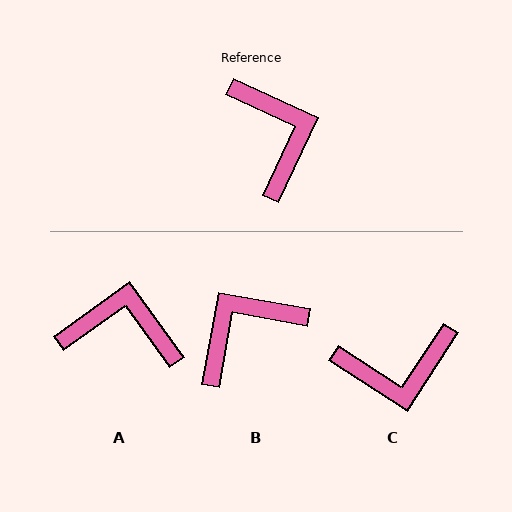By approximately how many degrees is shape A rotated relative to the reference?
Approximately 61 degrees counter-clockwise.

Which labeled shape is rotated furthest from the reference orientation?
B, about 105 degrees away.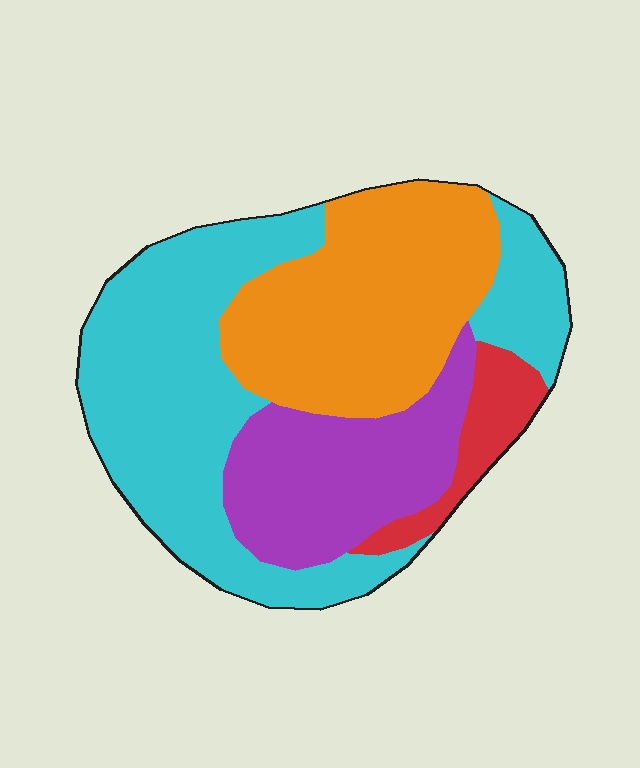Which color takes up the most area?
Cyan, at roughly 40%.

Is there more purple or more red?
Purple.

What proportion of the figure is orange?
Orange takes up about one third (1/3) of the figure.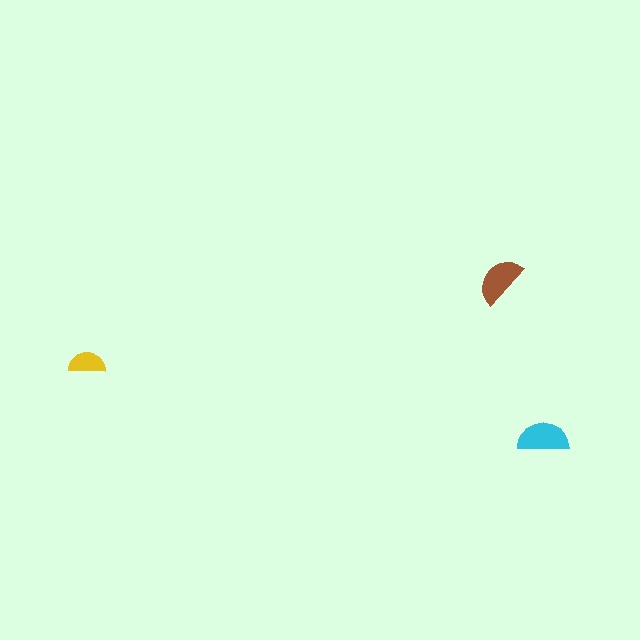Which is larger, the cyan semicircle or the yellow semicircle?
The cyan one.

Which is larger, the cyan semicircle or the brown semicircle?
The cyan one.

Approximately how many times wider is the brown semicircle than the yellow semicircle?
About 1.5 times wider.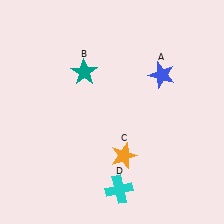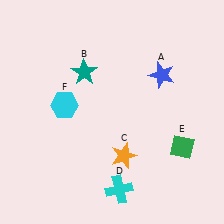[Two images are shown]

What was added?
A green diamond (E), a cyan hexagon (F) were added in Image 2.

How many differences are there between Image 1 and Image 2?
There are 2 differences between the two images.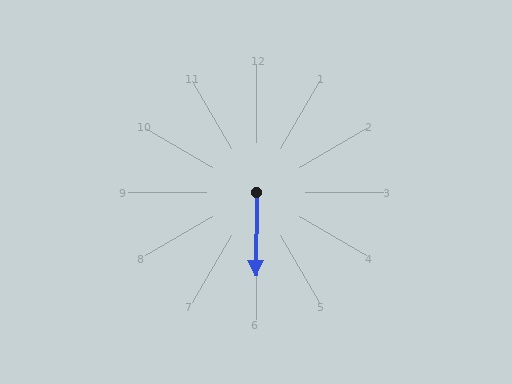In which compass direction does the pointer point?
South.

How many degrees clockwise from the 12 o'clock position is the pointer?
Approximately 180 degrees.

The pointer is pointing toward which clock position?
Roughly 6 o'clock.